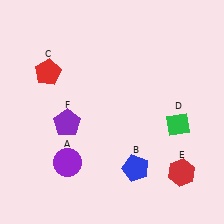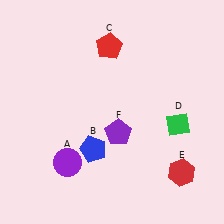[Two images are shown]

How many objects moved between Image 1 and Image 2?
3 objects moved between the two images.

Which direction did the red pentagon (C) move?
The red pentagon (C) moved right.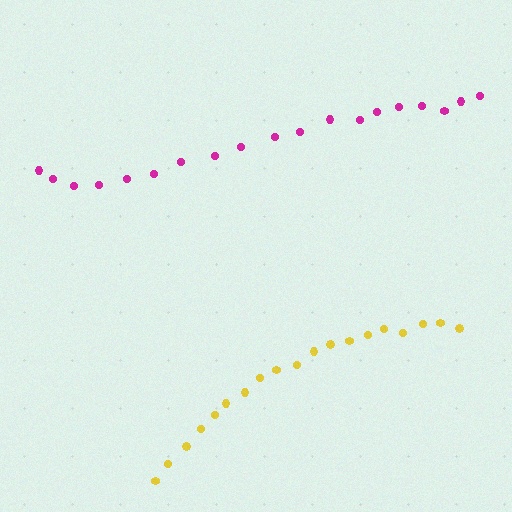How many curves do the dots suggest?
There are 2 distinct paths.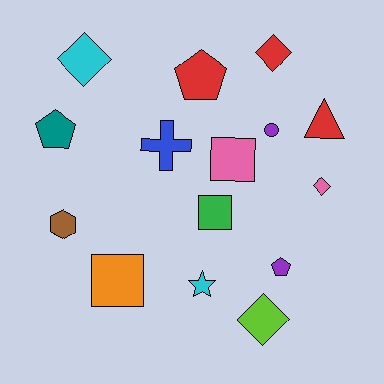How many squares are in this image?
There are 3 squares.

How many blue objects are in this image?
There is 1 blue object.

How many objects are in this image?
There are 15 objects.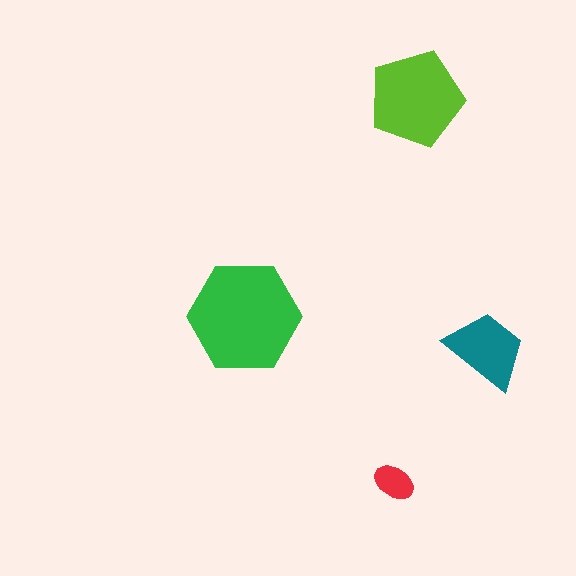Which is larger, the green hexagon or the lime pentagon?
The green hexagon.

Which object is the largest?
The green hexagon.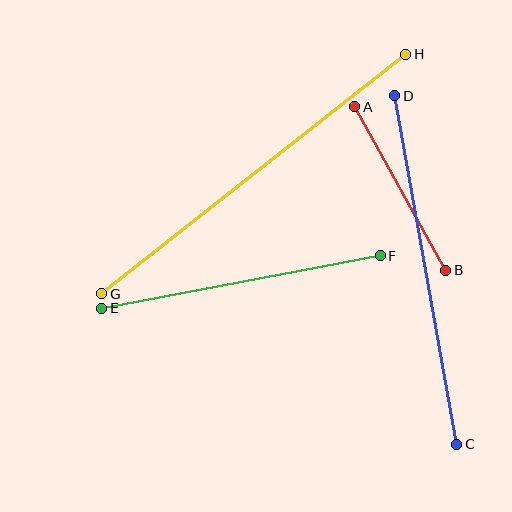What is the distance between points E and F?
The distance is approximately 284 pixels.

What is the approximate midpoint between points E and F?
The midpoint is at approximately (241, 282) pixels.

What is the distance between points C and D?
The distance is approximately 354 pixels.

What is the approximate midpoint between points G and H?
The midpoint is at approximately (254, 174) pixels.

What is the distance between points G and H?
The distance is approximately 387 pixels.